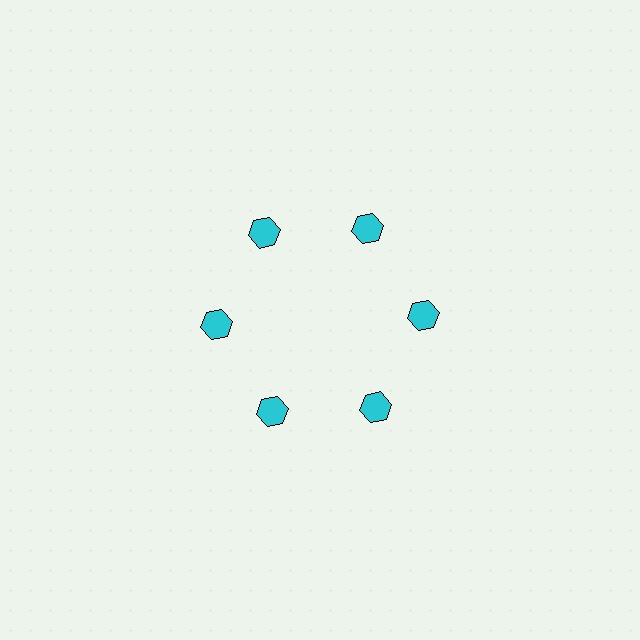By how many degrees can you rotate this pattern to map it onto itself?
The pattern maps onto itself every 60 degrees of rotation.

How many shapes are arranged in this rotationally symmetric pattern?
There are 6 shapes, arranged in 6 groups of 1.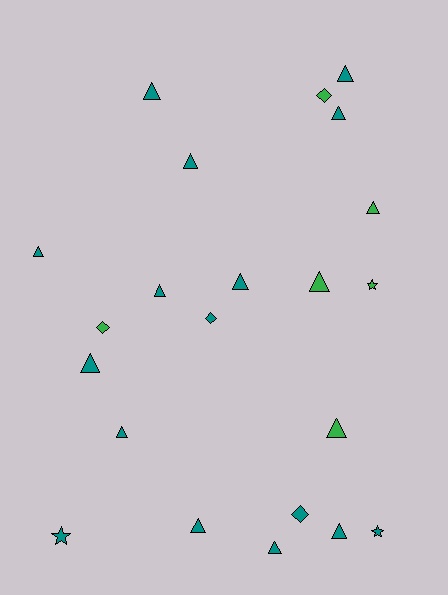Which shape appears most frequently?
Triangle, with 15 objects.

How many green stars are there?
There is 1 green star.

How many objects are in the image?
There are 22 objects.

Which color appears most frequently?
Teal, with 16 objects.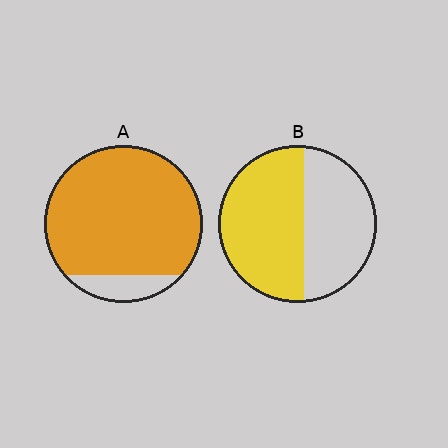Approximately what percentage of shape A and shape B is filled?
A is approximately 90% and B is approximately 55%.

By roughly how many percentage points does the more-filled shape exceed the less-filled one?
By roughly 35 percentage points (A over B).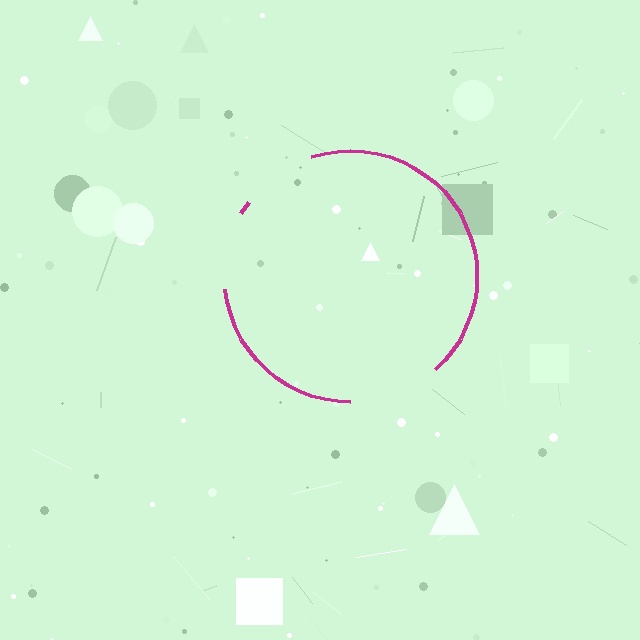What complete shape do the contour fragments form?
The contour fragments form a circle.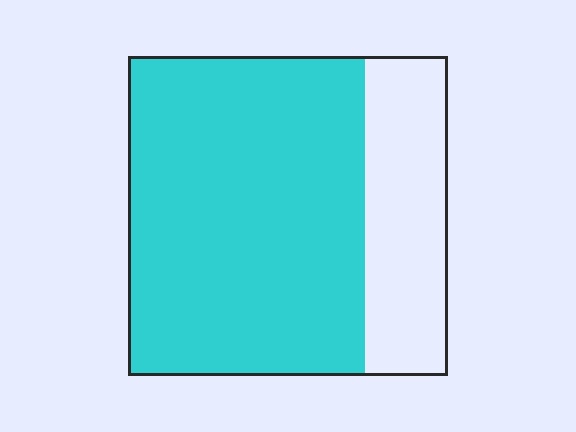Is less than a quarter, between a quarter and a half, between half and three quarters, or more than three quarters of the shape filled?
Between half and three quarters.